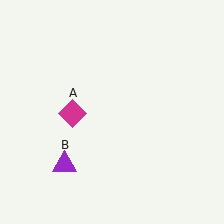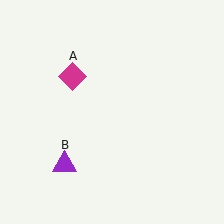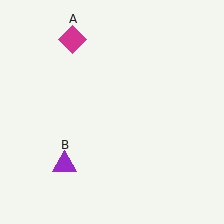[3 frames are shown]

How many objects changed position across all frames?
1 object changed position: magenta diamond (object A).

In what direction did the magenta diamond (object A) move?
The magenta diamond (object A) moved up.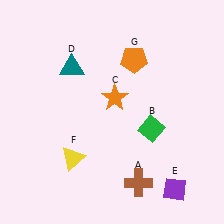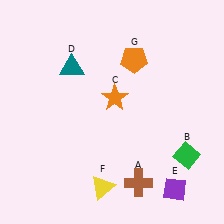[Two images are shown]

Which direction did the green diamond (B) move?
The green diamond (B) moved right.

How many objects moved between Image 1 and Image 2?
2 objects moved between the two images.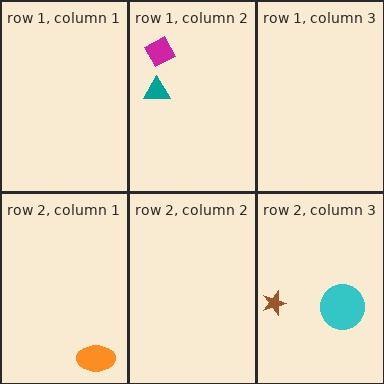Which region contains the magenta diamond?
The row 1, column 2 region.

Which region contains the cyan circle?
The row 2, column 3 region.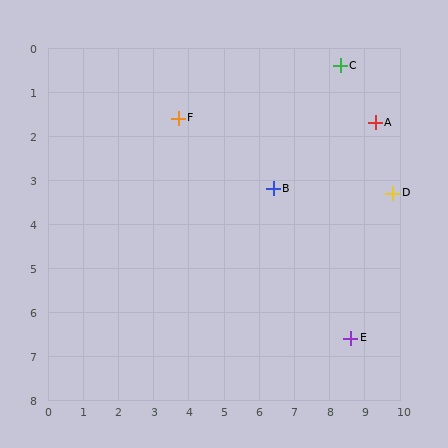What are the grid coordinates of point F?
Point F is at approximately (3.7, 1.6).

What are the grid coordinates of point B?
Point B is at approximately (6.4, 3.2).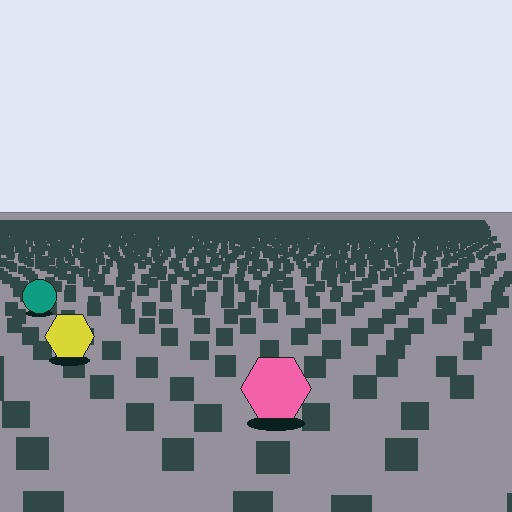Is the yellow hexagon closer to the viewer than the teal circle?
Yes. The yellow hexagon is closer — you can tell from the texture gradient: the ground texture is coarser near it.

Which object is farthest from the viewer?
The teal circle is farthest from the viewer. It appears smaller and the ground texture around it is denser.